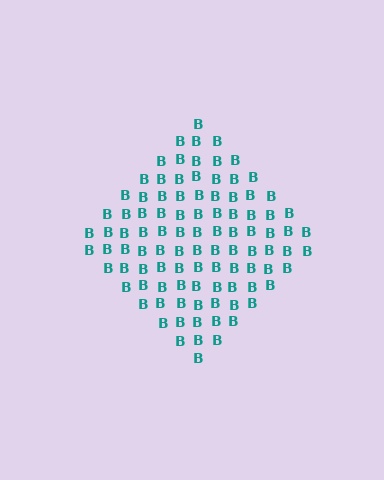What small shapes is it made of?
It is made of small letter B's.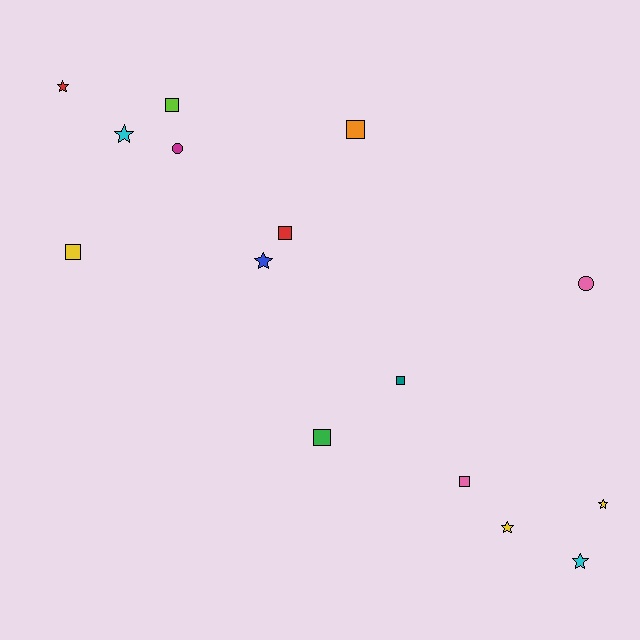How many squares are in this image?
There are 7 squares.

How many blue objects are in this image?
There is 1 blue object.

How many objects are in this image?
There are 15 objects.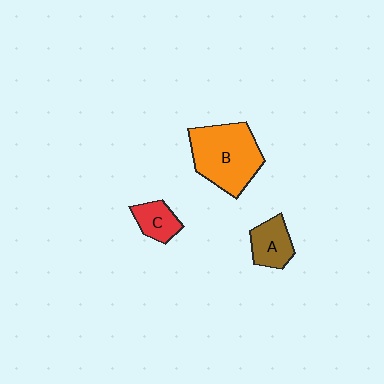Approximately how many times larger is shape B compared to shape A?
Approximately 2.2 times.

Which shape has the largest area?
Shape B (orange).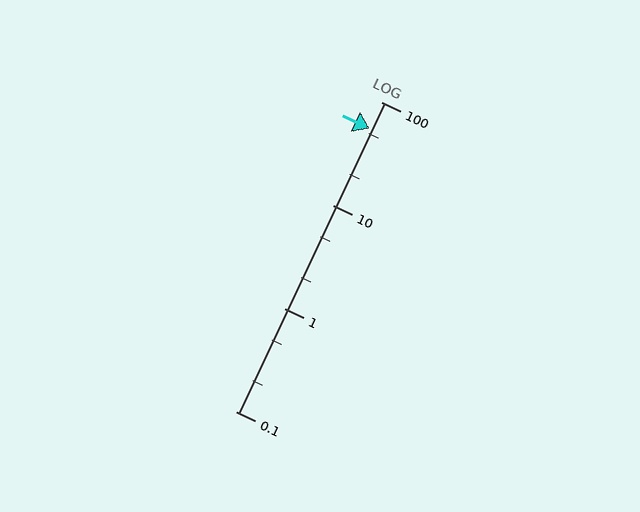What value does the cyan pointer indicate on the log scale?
The pointer indicates approximately 55.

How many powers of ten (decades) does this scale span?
The scale spans 3 decades, from 0.1 to 100.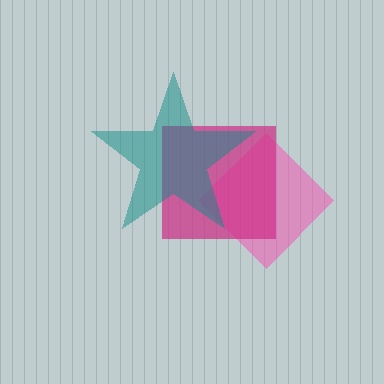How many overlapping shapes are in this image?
There are 3 overlapping shapes in the image.